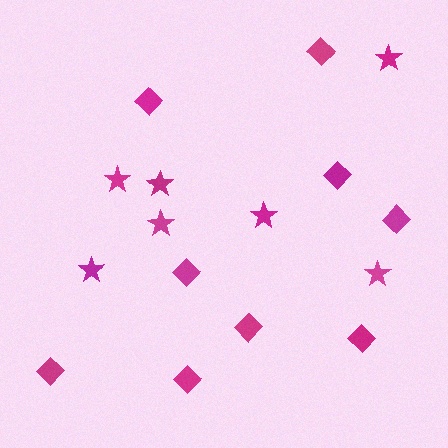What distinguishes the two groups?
There are 2 groups: one group of diamonds (9) and one group of stars (7).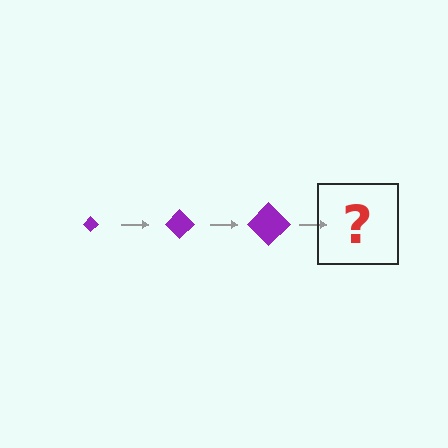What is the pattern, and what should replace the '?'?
The pattern is that the diamond gets progressively larger each step. The '?' should be a purple diamond, larger than the previous one.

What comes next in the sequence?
The next element should be a purple diamond, larger than the previous one.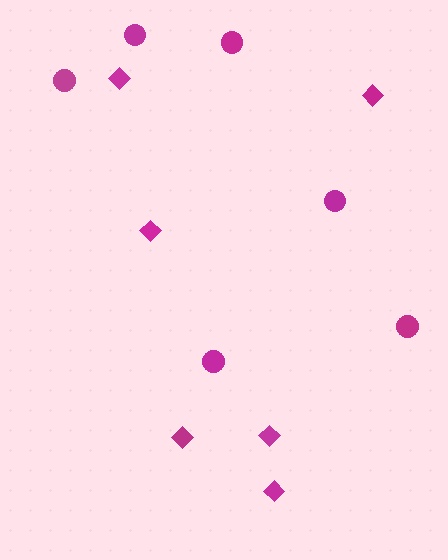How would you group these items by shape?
There are 2 groups: one group of circles (6) and one group of diamonds (6).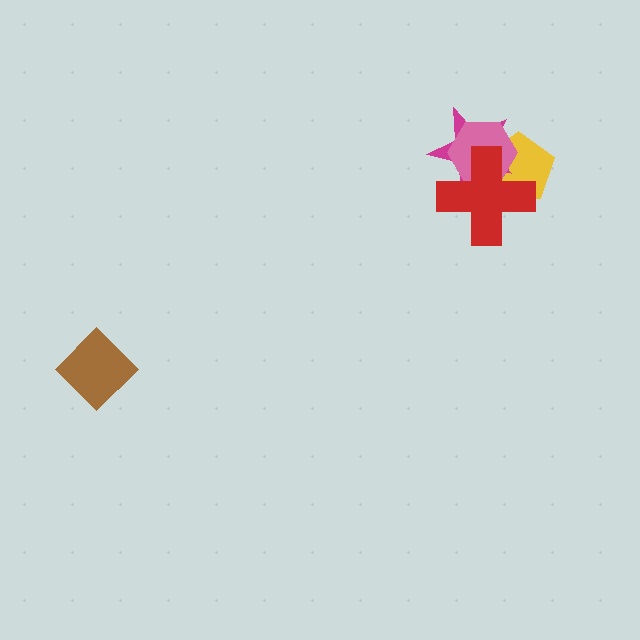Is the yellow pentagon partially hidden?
Yes, it is partially covered by another shape.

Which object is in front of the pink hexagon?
The red cross is in front of the pink hexagon.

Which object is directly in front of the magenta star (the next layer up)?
The pink hexagon is directly in front of the magenta star.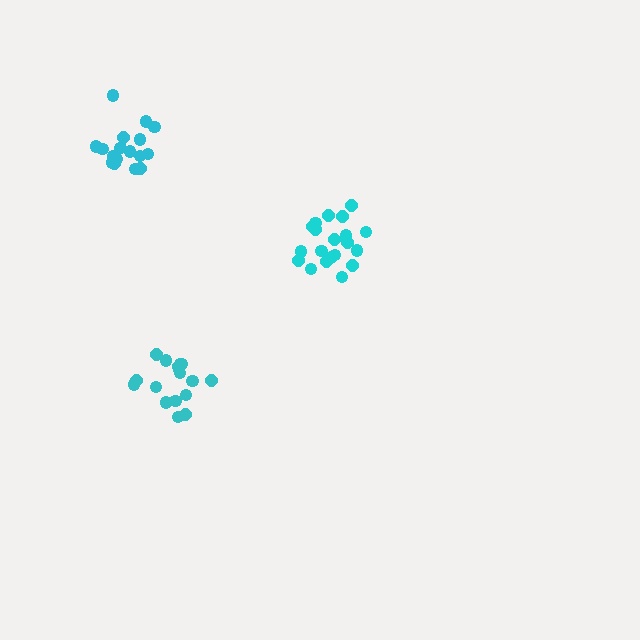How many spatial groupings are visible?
There are 3 spatial groupings.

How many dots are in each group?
Group 1: 20 dots, Group 2: 17 dots, Group 3: 17 dots (54 total).